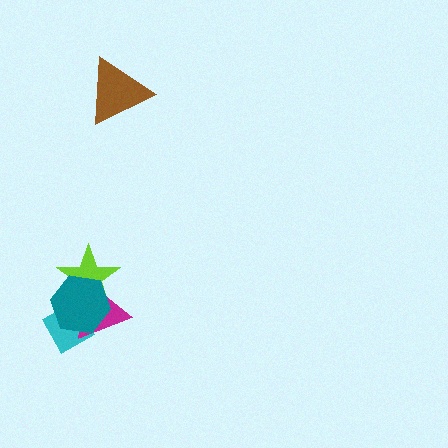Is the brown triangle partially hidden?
No, no other shape covers it.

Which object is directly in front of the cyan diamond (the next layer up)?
The magenta triangle is directly in front of the cyan diamond.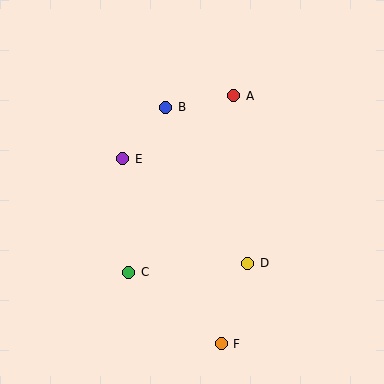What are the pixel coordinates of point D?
Point D is at (248, 263).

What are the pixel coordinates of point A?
Point A is at (234, 96).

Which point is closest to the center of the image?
Point E at (123, 159) is closest to the center.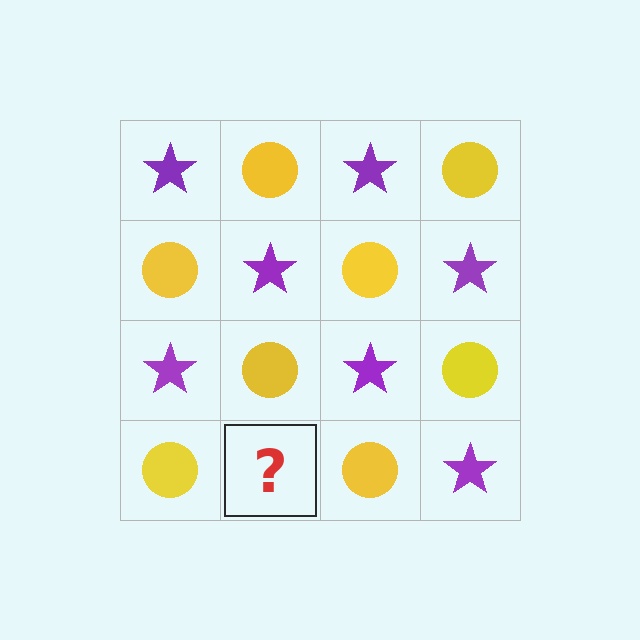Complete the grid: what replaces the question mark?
The question mark should be replaced with a purple star.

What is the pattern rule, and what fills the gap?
The rule is that it alternates purple star and yellow circle in a checkerboard pattern. The gap should be filled with a purple star.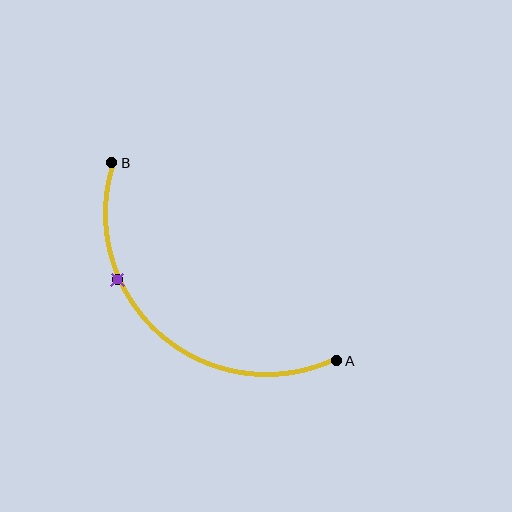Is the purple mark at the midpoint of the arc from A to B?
No. The purple mark lies on the arc but is closer to endpoint B. The arc midpoint would be at the point on the curve equidistant along the arc from both A and B.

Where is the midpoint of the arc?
The arc midpoint is the point on the curve farthest from the straight line joining A and B. It sits below and to the left of that line.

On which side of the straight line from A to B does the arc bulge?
The arc bulges below and to the left of the straight line connecting A and B.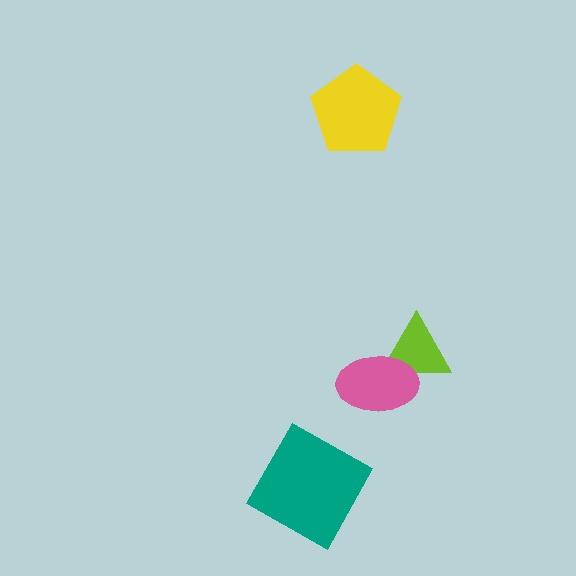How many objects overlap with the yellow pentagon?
0 objects overlap with the yellow pentagon.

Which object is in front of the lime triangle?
The pink ellipse is in front of the lime triangle.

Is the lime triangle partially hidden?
Yes, it is partially covered by another shape.